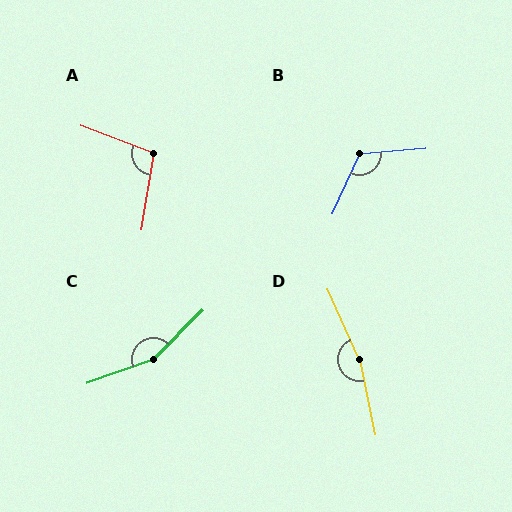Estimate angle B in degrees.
Approximately 119 degrees.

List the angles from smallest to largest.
A (101°), B (119°), C (154°), D (168°).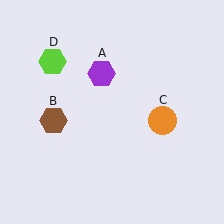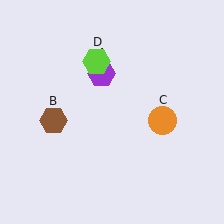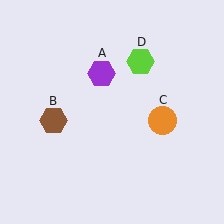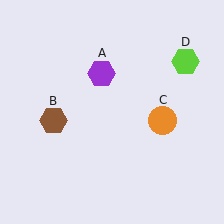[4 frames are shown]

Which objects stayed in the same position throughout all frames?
Purple hexagon (object A) and brown hexagon (object B) and orange circle (object C) remained stationary.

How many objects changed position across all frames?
1 object changed position: lime hexagon (object D).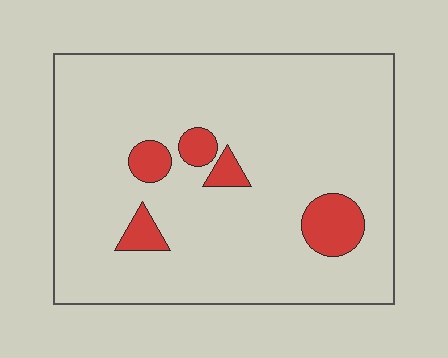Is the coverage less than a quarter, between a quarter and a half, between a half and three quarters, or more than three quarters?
Less than a quarter.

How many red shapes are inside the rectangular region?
5.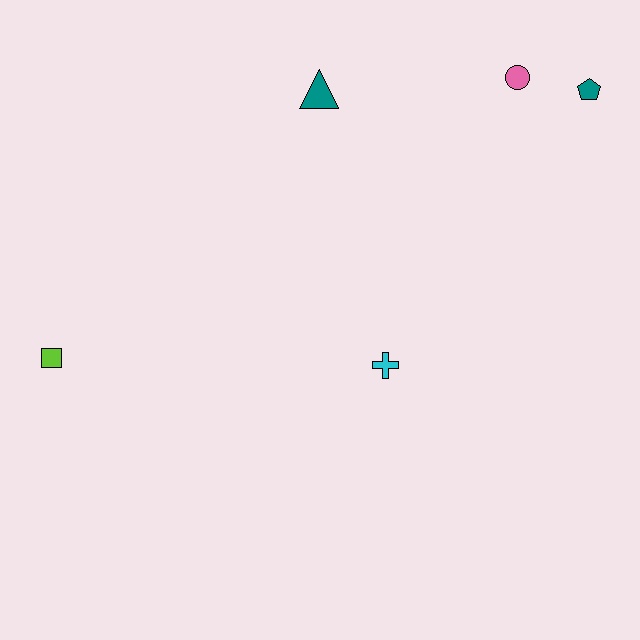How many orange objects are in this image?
There are no orange objects.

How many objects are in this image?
There are 5 objects.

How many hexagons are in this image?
There are no hexagons.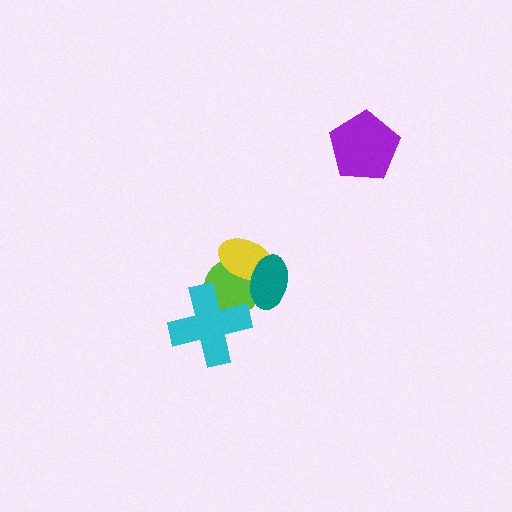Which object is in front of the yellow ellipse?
The teal ellipse is in front of the yellow ellipse.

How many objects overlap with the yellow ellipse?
2 objects overlap with the yellow ellipse.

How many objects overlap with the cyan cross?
1 object overlaps with the cyan cross.